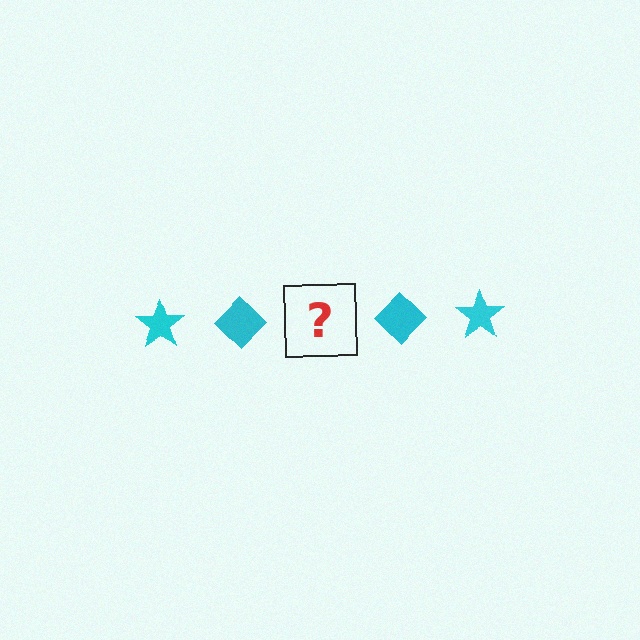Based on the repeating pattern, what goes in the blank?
The blank should be a cyan star.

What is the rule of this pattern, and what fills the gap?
The rule is that the pattern cycles through star, diamond shapes in cyan. The gap should be filled with a cyan star.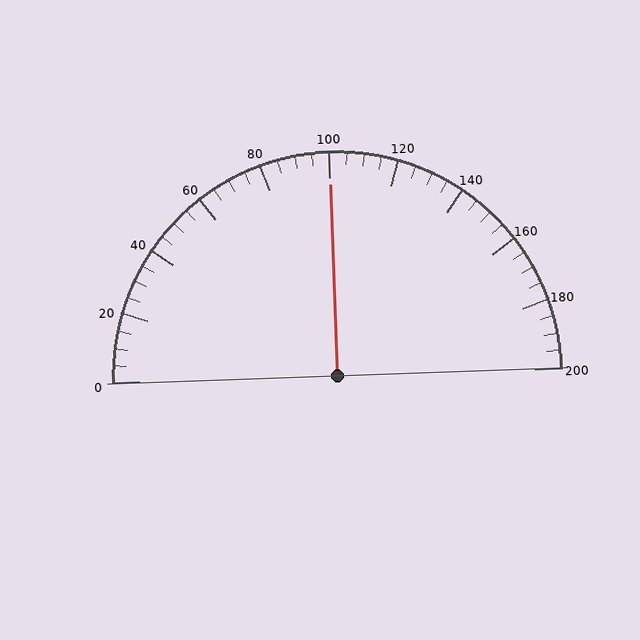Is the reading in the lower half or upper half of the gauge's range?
The reading is in the upper half of the range (0 to 200).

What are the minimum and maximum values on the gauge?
The gauge ranges from 0 to 200.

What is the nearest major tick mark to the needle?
The nearest major tick mark is 100.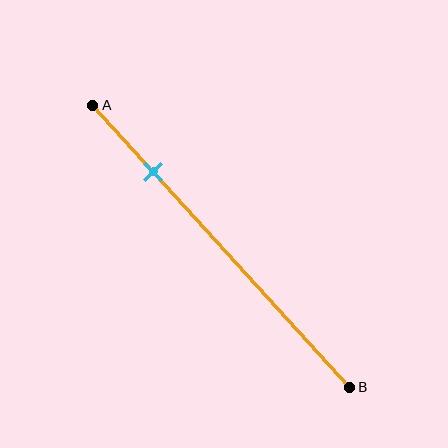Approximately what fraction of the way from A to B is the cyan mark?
The cyan mark is approximately 25% of the way from A to B.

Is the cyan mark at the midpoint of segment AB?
No, the mark is at about 25% from A, not at the 50% midpoint.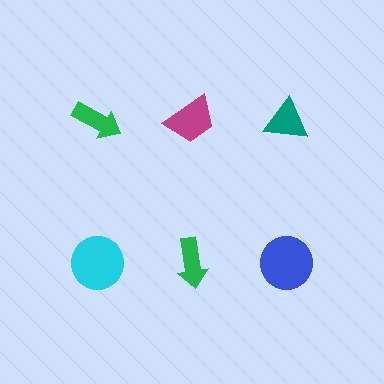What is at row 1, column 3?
A teal triangle.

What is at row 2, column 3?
A blue circle.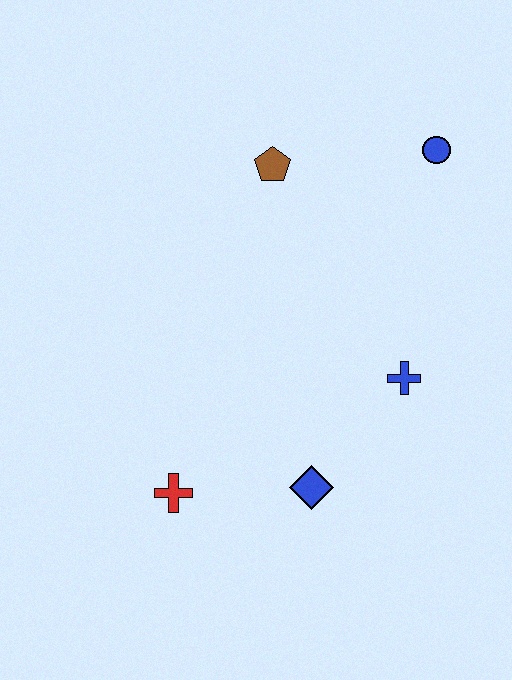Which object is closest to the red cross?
The blue diamond is closest to the red cross.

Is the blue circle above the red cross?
Yes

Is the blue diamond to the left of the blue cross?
Yes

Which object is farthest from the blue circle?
The red cross is farthest from the blue circle.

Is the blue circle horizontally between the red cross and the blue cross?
No